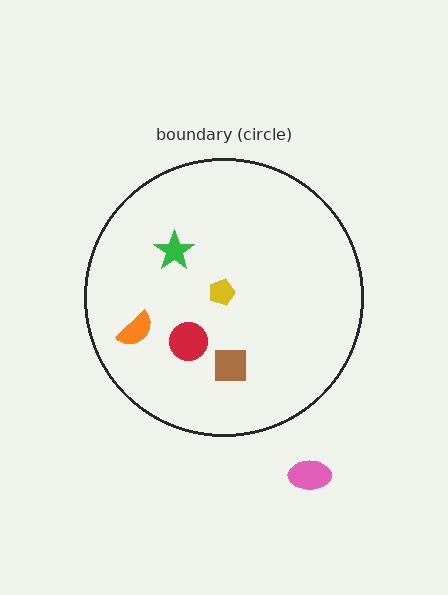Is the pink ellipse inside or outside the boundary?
Outside.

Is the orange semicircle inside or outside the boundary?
Inside.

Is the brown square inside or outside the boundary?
Inside.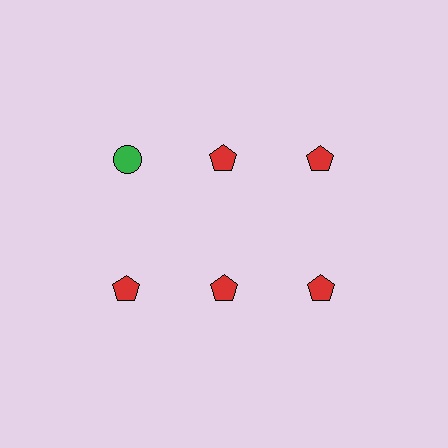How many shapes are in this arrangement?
There are 6 shapes arranged in a grid pattern.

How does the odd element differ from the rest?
It differs in both color (green instead of red) and shape (circle instead of pentagon).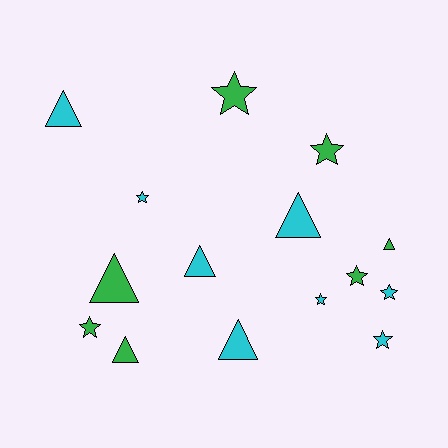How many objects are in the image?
There are 15 objects.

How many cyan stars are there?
There are 4 cyan stars.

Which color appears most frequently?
Cyan, with 8 objects.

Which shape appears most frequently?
Star, with 8 objects.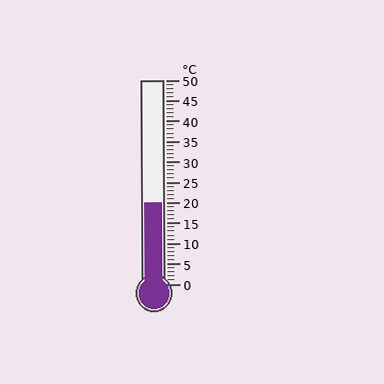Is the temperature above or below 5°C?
The temperature is above 5°C.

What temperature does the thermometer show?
The thermometer shows approximately 20°C.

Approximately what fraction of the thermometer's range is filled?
The thermometer is filled to approximately 40% of its range.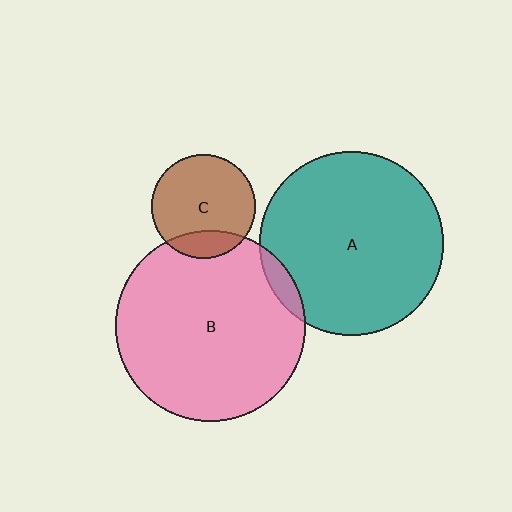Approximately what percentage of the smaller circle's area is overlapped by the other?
Approximately 20%.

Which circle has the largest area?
Circle B (pink).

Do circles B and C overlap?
Yes.